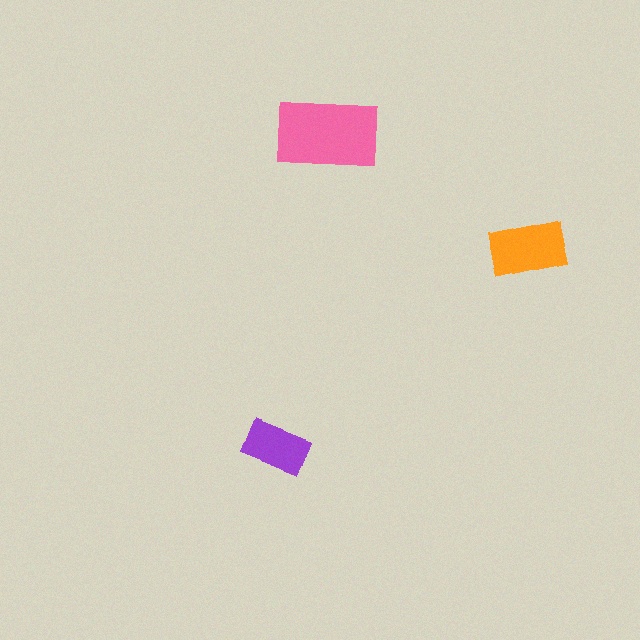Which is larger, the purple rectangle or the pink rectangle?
The pink one.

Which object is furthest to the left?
The purple rectangle is leftmost.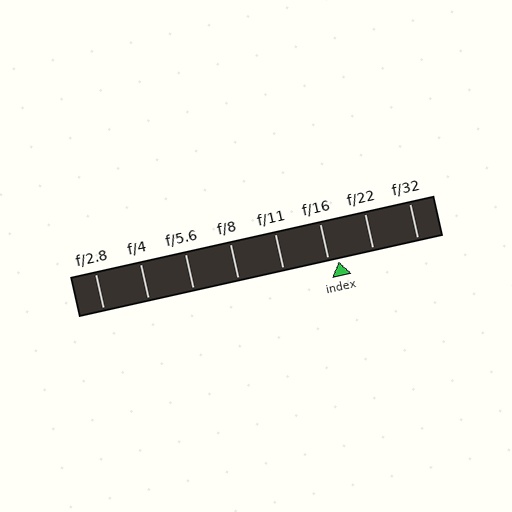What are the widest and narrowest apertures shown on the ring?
The widest aperture shown is f/2.8 and the narrowest is f/32.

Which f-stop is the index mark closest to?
The index mark is closest to f/16.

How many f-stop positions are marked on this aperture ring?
There are 8 f-stop positions marked.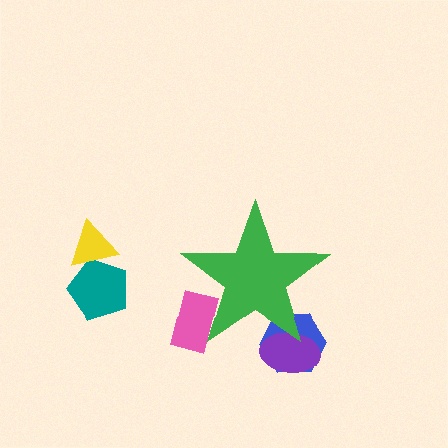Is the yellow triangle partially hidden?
No, the yellow triangle is fully visible.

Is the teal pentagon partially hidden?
No, the teal pentagon is fully visible.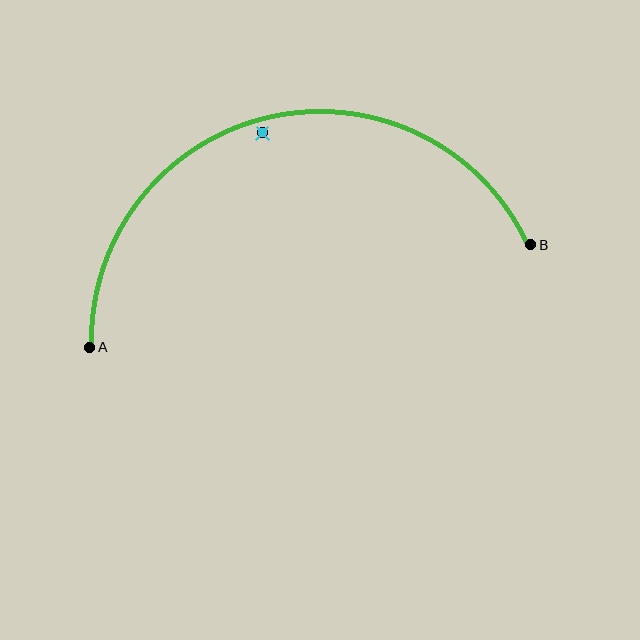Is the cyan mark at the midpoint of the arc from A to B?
No — the cyan mark does not lie on the arc at all. It sits slightly inside the curve.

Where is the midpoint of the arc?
The arc midpoint is the point on the curve farthest from the straight line joining A and B. It sits above that line.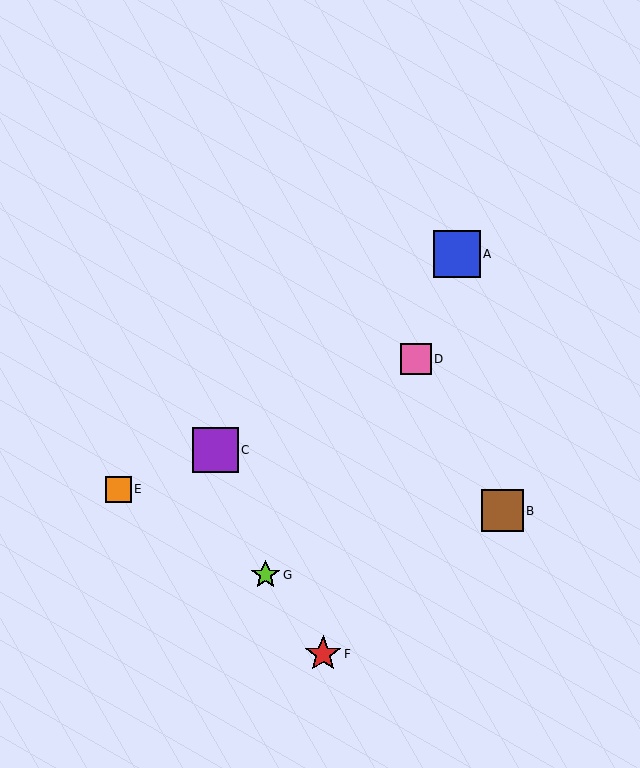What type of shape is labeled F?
Shape F is a red star.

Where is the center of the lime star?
The center of the lime star is at (265, 575).